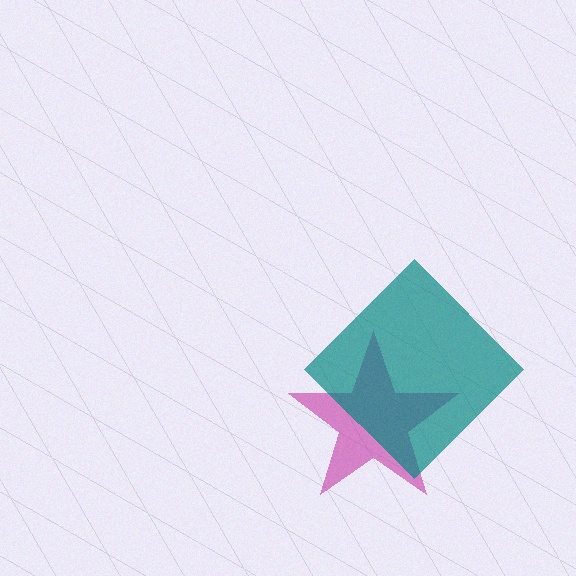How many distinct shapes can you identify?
There are 2 distinct shapes: a magenta star, a teal diamond.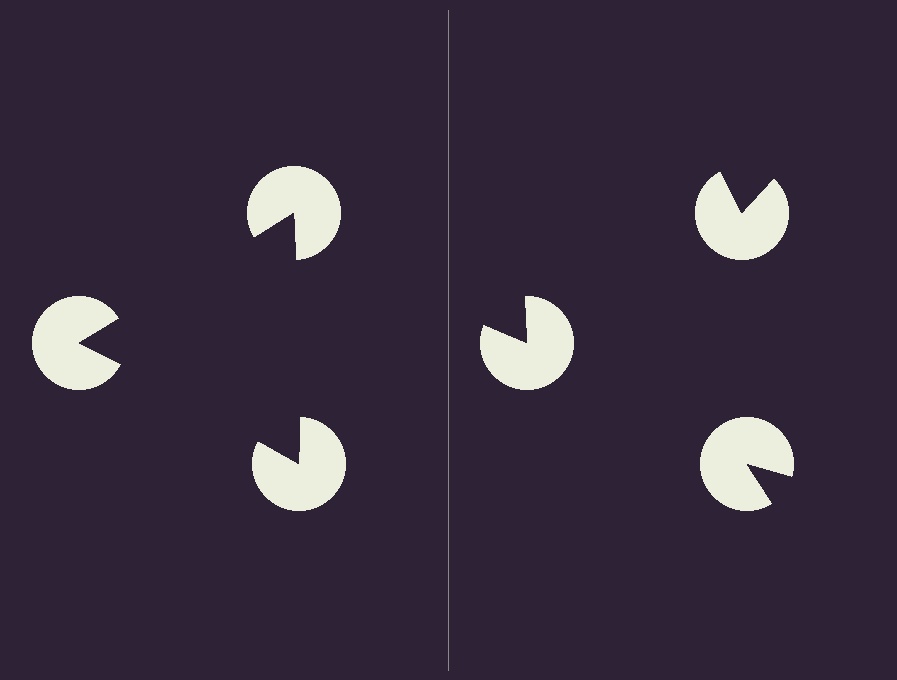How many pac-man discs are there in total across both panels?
6 — 3 on each side.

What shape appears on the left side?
An illusory triangle.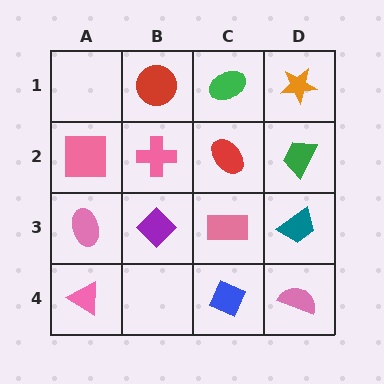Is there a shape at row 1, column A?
No, that cell is empty.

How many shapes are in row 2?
4 shapes.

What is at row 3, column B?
A purple diamond.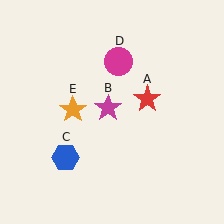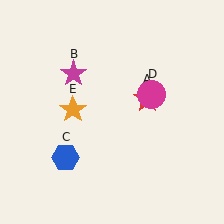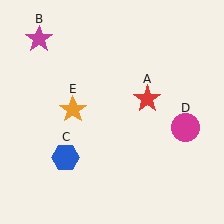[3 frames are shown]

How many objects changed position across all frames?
2 objects changed position: magenta star (object B), magenta circle (object D).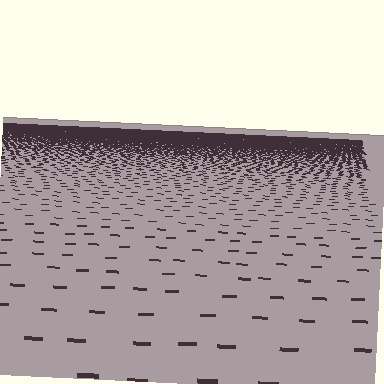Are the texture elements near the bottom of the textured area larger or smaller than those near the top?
Larger. Near the bottom, elements are closer to the viewer and appear at a bigger on-screen size.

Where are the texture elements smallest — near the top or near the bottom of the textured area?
Near the top.